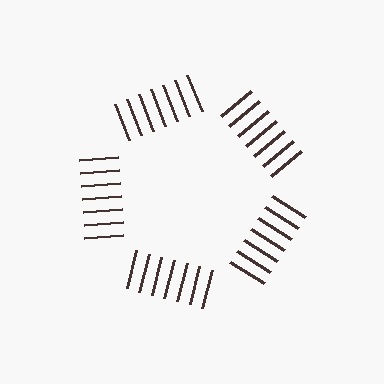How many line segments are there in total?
35 — 7 along each of the 5 edges.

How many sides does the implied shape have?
5 sides — the line-ends trace a pentagon.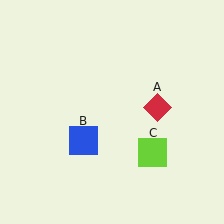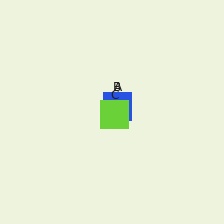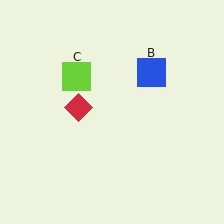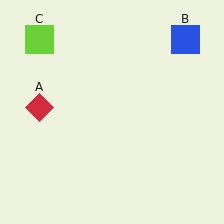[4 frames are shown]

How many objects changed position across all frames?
3 objects changed position: red diamond (object A), blue square (object B), lime square (object C).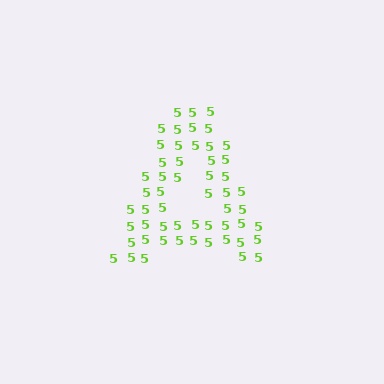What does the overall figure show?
The overall figure shows the letter A.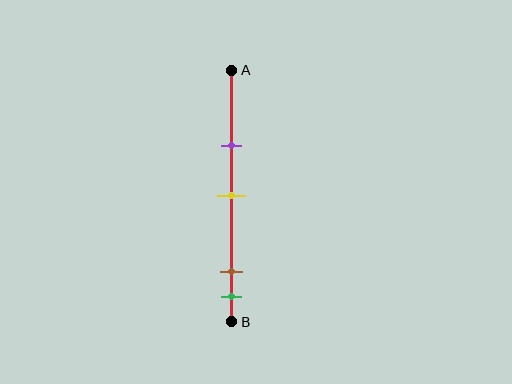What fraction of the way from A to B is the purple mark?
The purple mark is approximately 30% (0.3) of the way from A to B.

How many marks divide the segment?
There are 4 marks dividing the segment.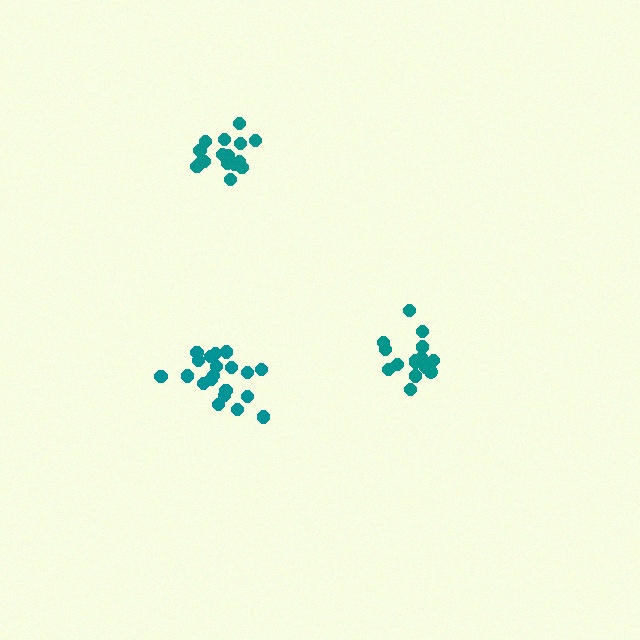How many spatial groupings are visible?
There are 3 spatial groupings.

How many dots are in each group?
Group 1: 15 dots, Group 2: 20 dots, Group 3: 17 dots (52 total).